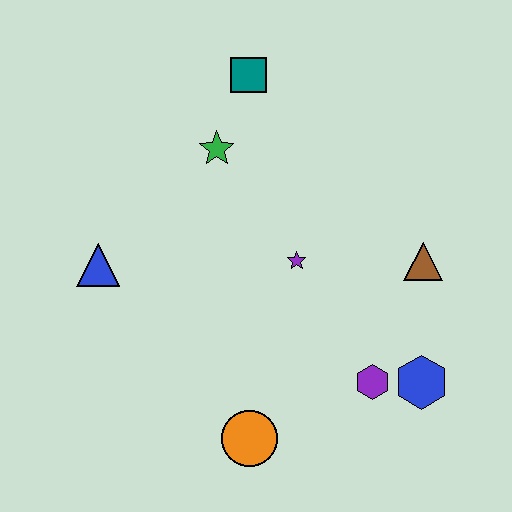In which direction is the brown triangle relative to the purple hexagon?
The brown triangle is above the purple hexagon.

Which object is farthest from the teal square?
The orange circle is farthest from the teal square.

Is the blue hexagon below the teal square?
Yes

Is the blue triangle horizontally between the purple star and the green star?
No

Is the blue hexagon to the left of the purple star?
No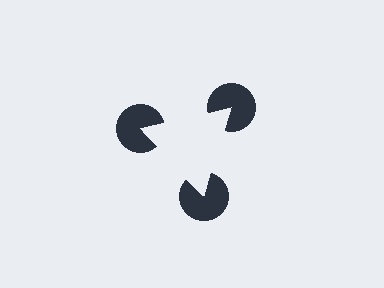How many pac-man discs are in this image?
There are 3 — one at each vertex of the illusory triangle.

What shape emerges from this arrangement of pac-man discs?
An illusory triangle — its edges are inferred from the aligned wedge cuts in the pac-man discs, not physically drawn.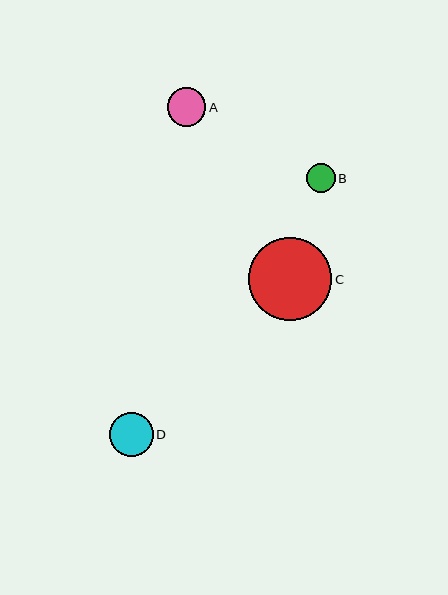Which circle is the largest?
Circle C is the largest with a size of approximately 83 pixels.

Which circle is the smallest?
Circle B is the smallest with a size of approximately 29 pixels.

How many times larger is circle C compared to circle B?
Circle C is approximately 2.9 times the size of circle B.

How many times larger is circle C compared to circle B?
Circle C is approximately 2.9 times the size of circle B.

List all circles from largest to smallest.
From largest to smallest: C, D, A, B.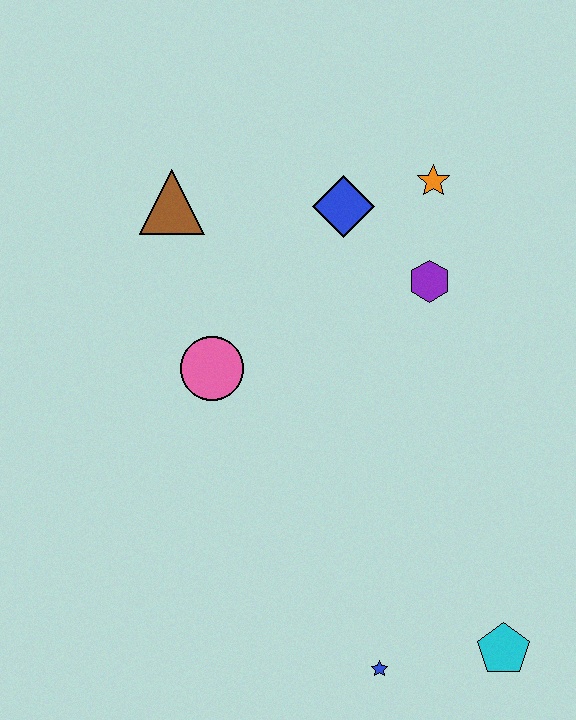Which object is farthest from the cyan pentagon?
The brown triangle is farthest from the cyan pentagon.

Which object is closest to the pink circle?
The brown triangle is closest to the pink circle.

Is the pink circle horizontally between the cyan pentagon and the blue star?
No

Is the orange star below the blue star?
No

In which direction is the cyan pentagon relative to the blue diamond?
The cyan pentagon is below the blue diamond.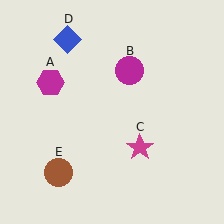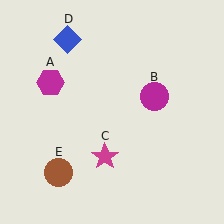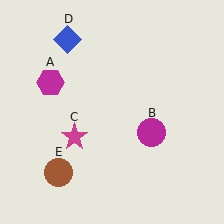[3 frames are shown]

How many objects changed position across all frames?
2 objects changed position: magenta circle (object B), magenta star (object C).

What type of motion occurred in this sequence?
The magenta circle (object B), magenta star (object C) rotated clockwise around the center of the scene.